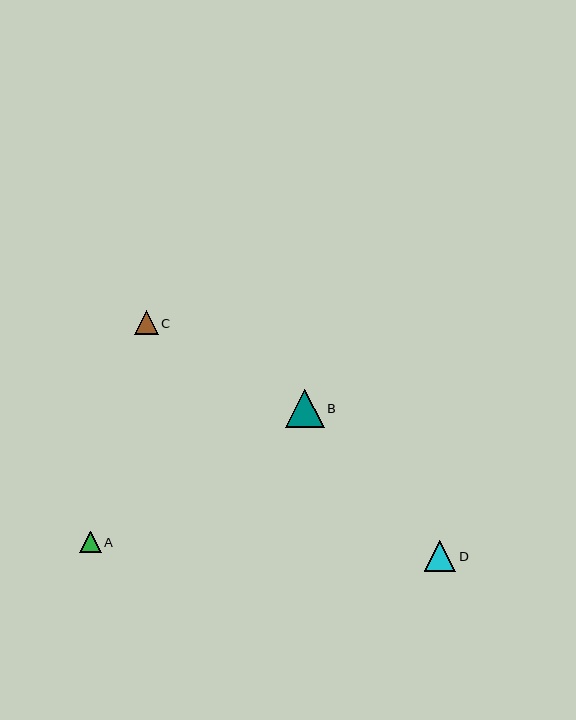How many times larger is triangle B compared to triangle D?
Triangle B is approximately 1.2 times the size of triangle D.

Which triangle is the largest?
Triangle B is the largest with a size of approximately 38 pixels.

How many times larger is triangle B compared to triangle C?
Triangle B is approximately 1.6 times the size of triangle C.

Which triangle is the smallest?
Triangle A is the smallest with a size of approximately 21 pixels.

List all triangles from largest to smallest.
From largest to smallest: B, D, C, A.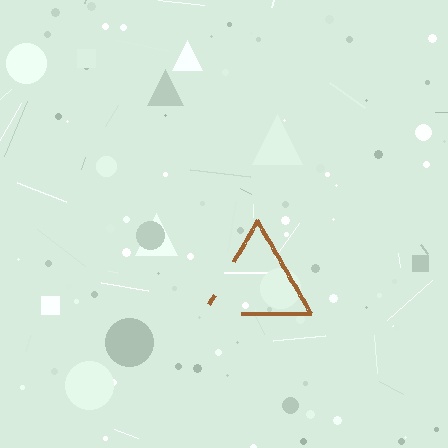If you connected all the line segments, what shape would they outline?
They would outline a triangle.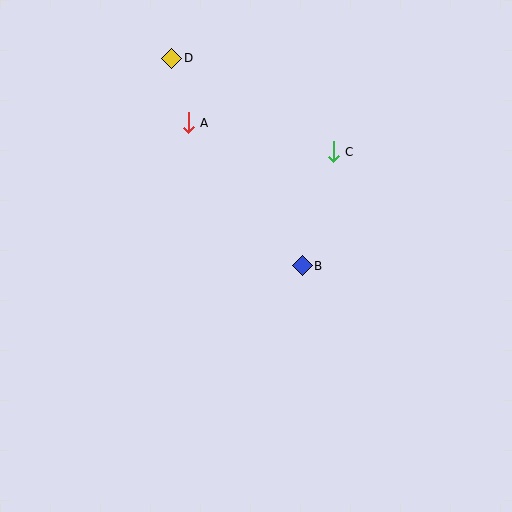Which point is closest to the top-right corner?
Point C is closest to the top-right corner.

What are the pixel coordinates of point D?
Point D is at (172, 58).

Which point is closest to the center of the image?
Point B at (302, 266) is closest to the center.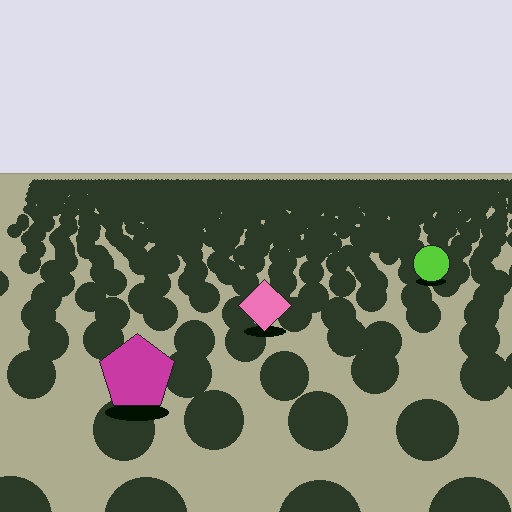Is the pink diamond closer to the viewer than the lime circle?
Yes. The pink diamond is closer — you can tell from the texture gradient: the ground texture is coarser near it.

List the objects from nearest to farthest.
From nearest to farthest: the magenta pentagon, the pink diamond, the lime circle.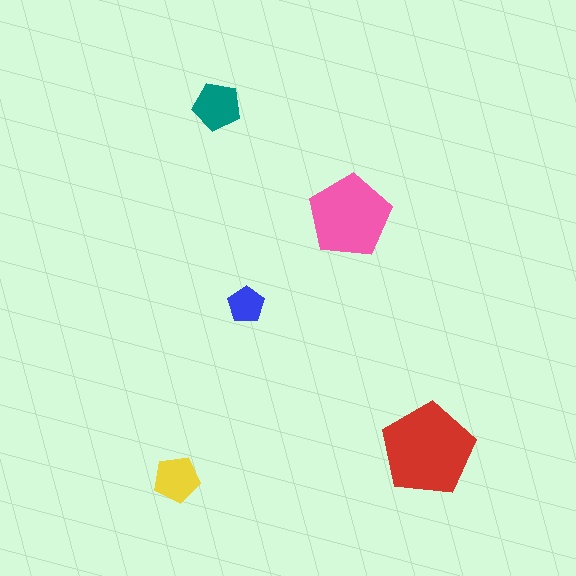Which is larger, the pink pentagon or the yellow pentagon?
The pink one.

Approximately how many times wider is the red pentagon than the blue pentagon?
About 2.5 times wider.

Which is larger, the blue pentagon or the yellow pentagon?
The yellow one.